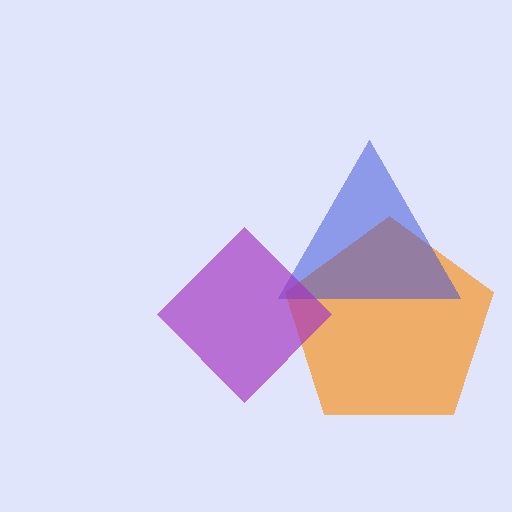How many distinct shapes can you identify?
There are 3 distinct shapes: an orange pentagon, a blue triangle, a purple diamond.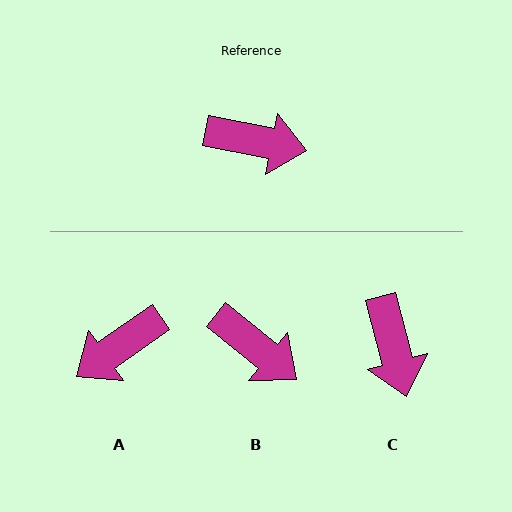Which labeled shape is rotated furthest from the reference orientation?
A, about 134 degrees away.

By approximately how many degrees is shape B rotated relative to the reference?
Approximately 28 degrees clockwise.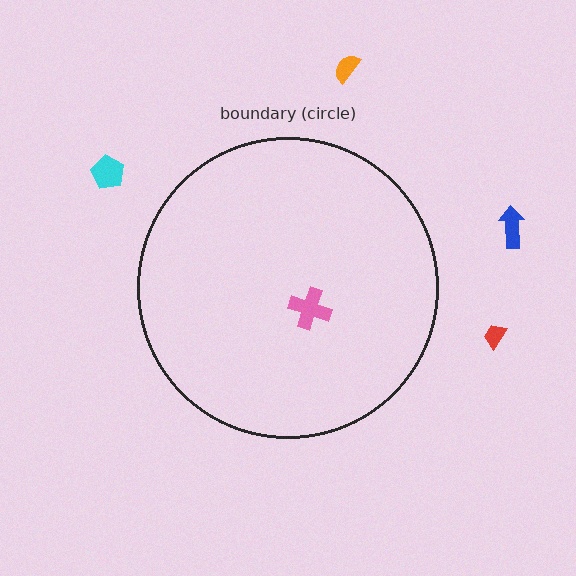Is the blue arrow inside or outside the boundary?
Outside.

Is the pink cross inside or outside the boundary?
Inside.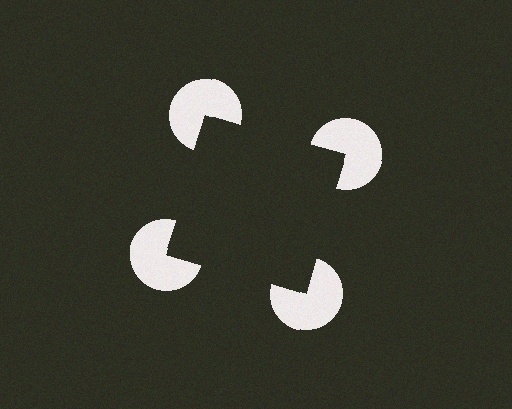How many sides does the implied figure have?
4 sides.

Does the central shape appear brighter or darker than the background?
It typically appears slightly darker than the background, even though no actual brightness change is drawn.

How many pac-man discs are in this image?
There are 4 — one at each vertex of the illusory square.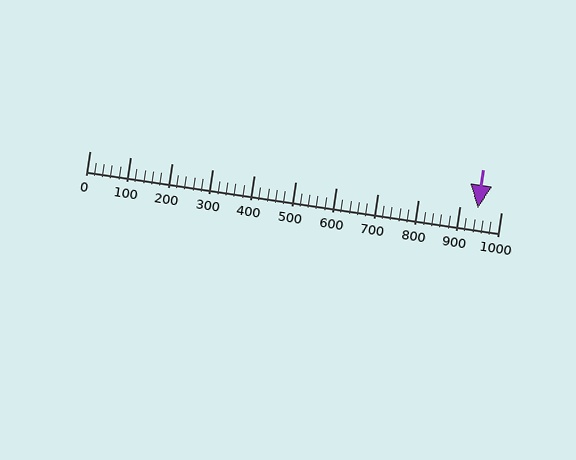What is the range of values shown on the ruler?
The ruler shows values from 0 to 1000.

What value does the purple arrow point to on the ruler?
The purple arrow points to approximately 943.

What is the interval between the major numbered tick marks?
The major tick marks are spaced 100 units apart.